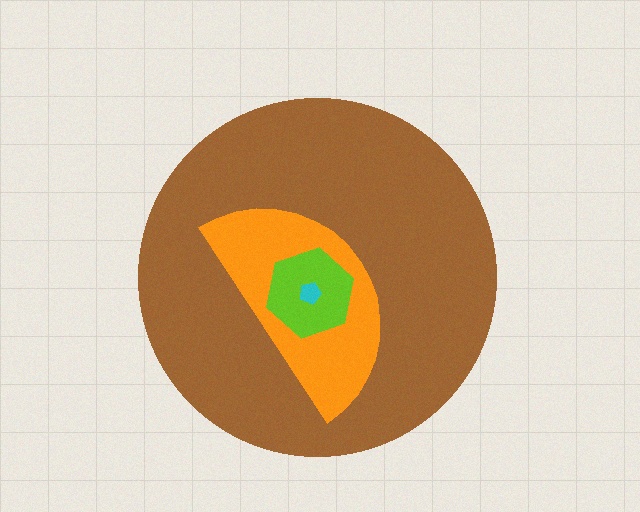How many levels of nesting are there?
4.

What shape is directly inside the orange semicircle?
The lime hexagon.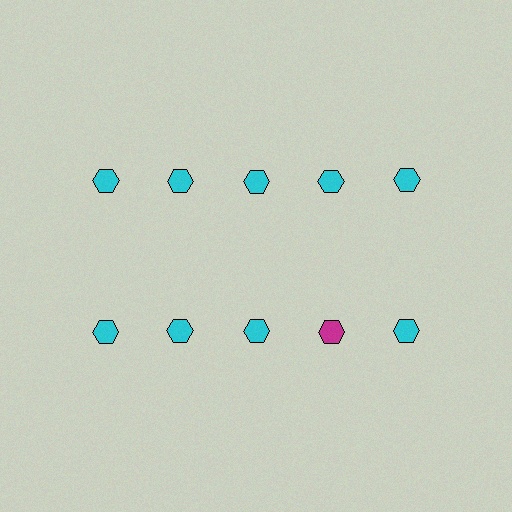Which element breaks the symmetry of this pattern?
The magenta hexagon in the second row, second from right column breaks the symmetry. All other shapes are cyan hexagons.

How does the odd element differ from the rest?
It has a different color: magenta instead of cyan.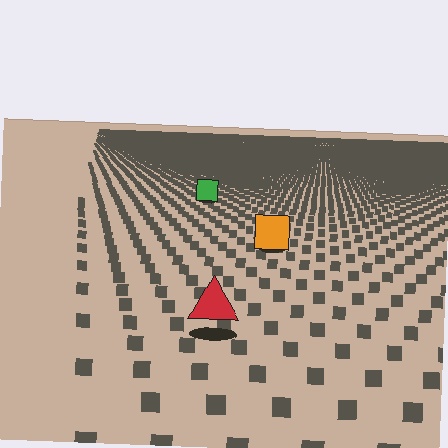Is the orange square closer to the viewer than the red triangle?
No. The red triangle is closer — you can tell from the texture gradient: the ground texture is coarser near it.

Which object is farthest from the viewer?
The green square is farthest from the viewer. It appears smaller and the ground texture around it is denser.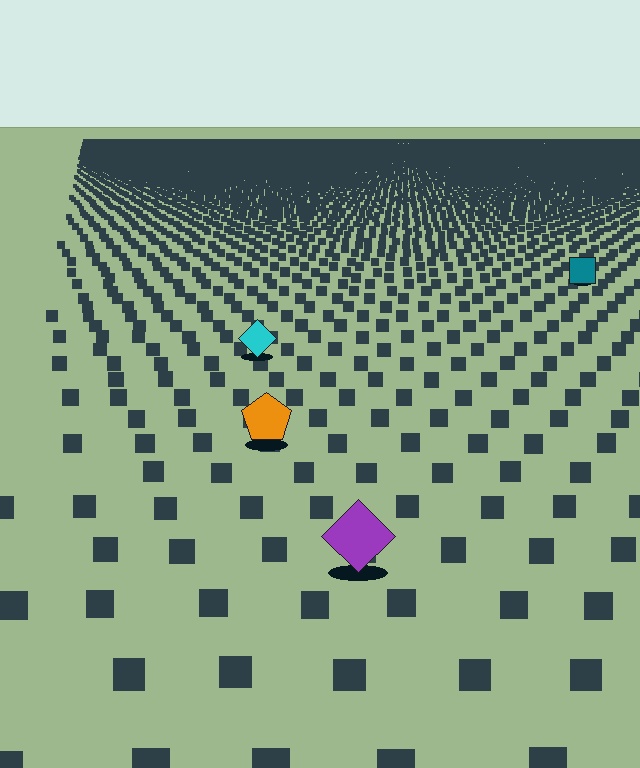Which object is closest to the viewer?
The purple diamond is closest. The texture marks near it are larger and more spread out.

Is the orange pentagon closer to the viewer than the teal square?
Yes. The orange pentagon is closer — you can tell from the texture gradient: the ground texture is coarser near it.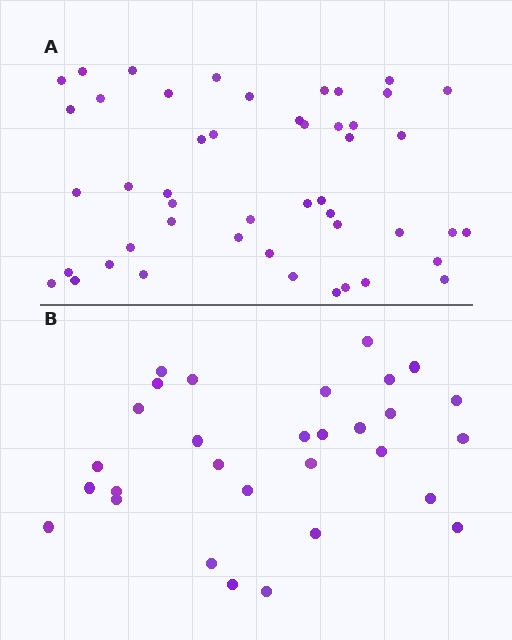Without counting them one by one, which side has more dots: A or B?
Region A (the top region) has more dots.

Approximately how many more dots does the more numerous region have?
Region A has approximately 20 more dots than region B.